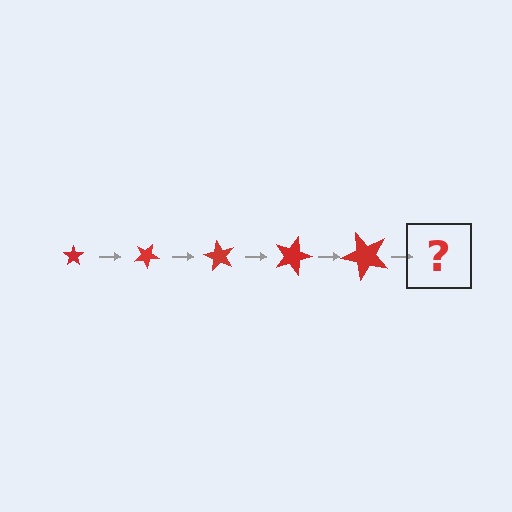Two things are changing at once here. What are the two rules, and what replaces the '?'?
The two rules are that the star grows larger each step and it rotates 30 degrees each step. The '?' should be a star, larger than the previous one and rotated 150 degrees from the start.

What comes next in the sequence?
The next element should be a star, larger than the previous one and rotated 150 degrees from the start.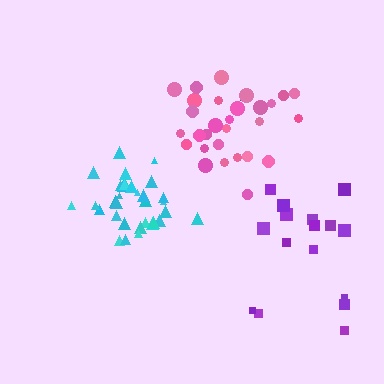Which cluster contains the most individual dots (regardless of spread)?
Cyan (34).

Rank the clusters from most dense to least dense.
cyan, pink, purple.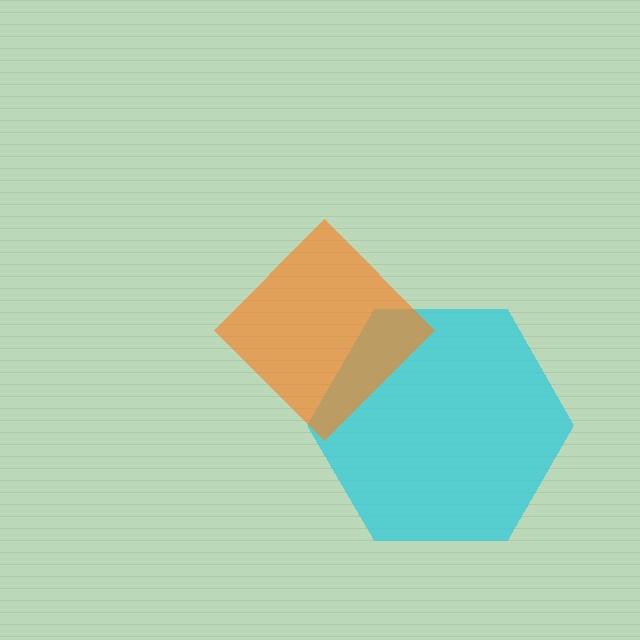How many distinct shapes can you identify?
There are 2 distinct shapes: a cyan hexagon, an orange diamond.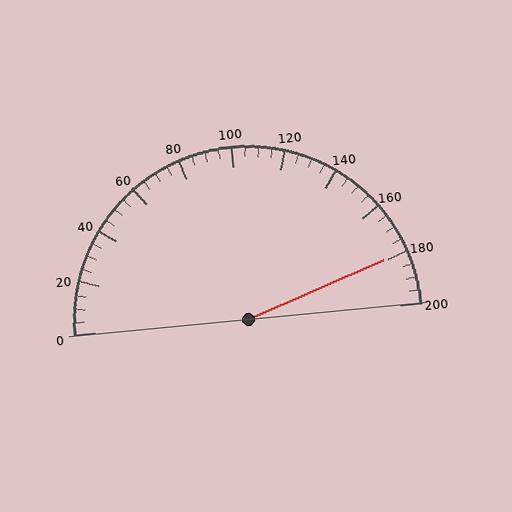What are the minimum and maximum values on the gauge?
The gauge ranges from 0 to 200.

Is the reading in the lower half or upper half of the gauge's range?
The reading is in the upper half of the range (0 to 200).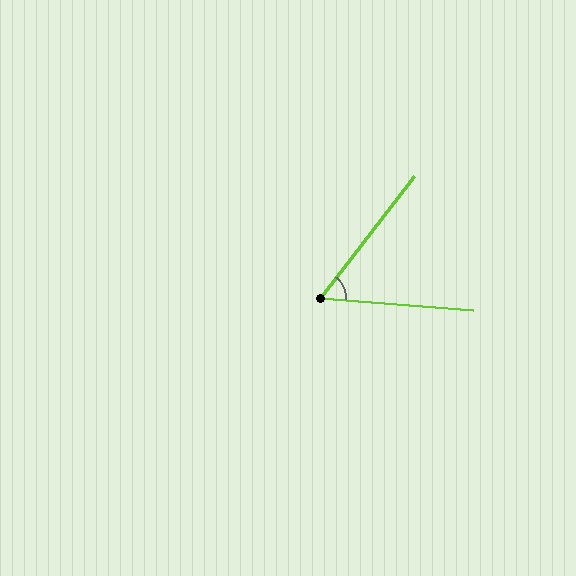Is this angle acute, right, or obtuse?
It is acute.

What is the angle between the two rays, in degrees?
Approximately 57 degrees.